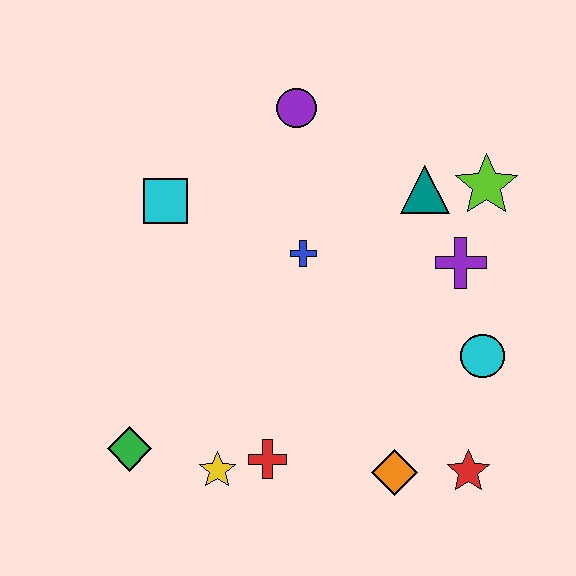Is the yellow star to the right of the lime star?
No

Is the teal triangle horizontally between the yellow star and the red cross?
No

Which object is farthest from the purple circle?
The red star is farthest from the purple circle.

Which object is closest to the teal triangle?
The lime star is closest to the teal triangle.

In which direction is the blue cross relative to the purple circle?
The blue cross is below the purple circle.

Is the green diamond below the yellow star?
No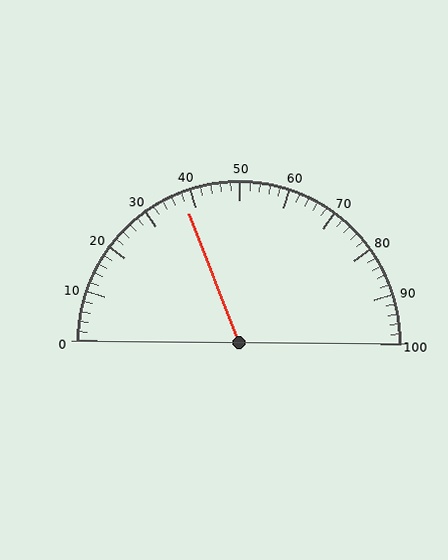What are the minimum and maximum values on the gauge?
The gauge ranges from 0 to 100.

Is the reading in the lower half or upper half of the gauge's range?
The reading is in the lower half of the range (0 to 100).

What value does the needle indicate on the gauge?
The needle indicates approximately 38.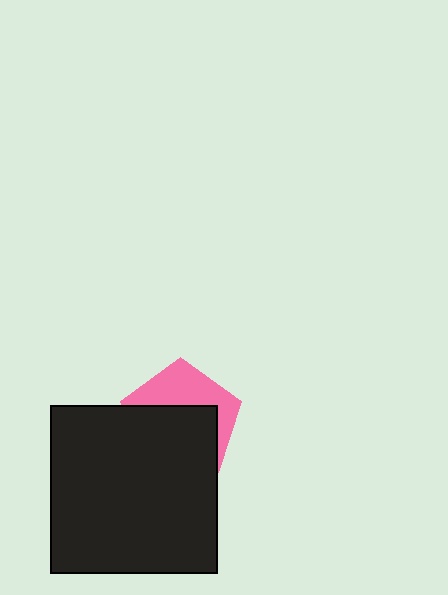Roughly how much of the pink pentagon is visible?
A small part of it is visible (roughly 41%).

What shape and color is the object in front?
The object in front is a black square.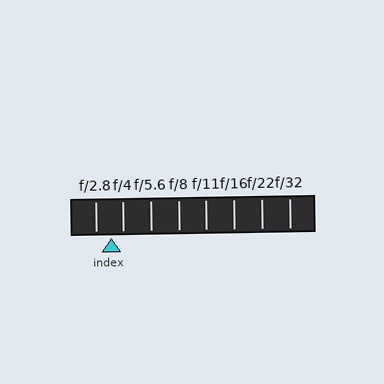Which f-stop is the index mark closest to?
The index mark is closest to f/4.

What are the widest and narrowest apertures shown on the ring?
The widest aperture shown is f/2.8 and the narrowest is f/32.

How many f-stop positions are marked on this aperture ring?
There are 8 f-stop positions marked.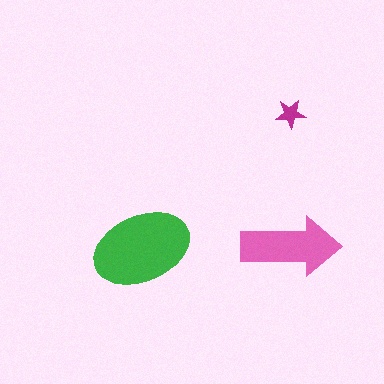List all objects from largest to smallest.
The green ellipse, the pink arrow, the magenta star.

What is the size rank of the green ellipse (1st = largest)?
1st.